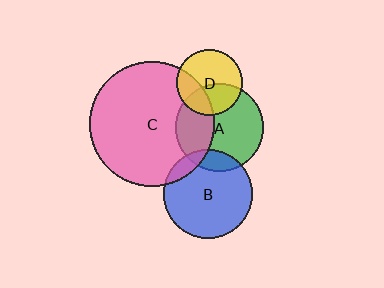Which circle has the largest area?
Circle C (pink).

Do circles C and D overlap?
Yes.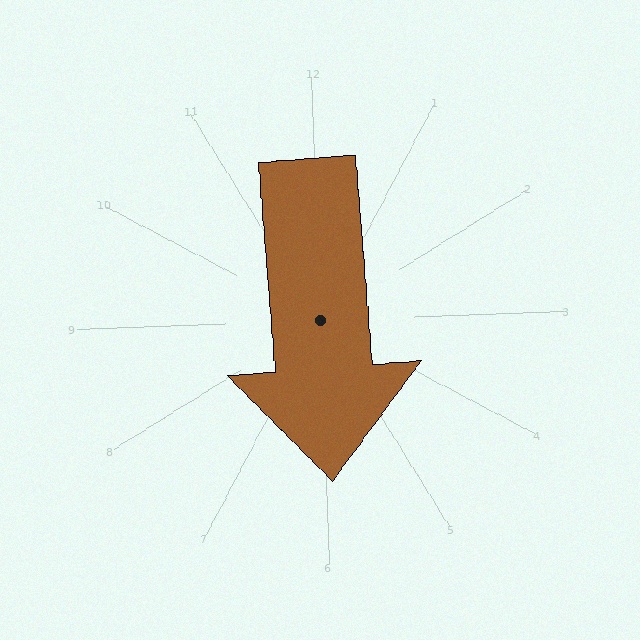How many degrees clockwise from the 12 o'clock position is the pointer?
Approximately 178 degrees.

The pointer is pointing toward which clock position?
Roughly 6 o'clock.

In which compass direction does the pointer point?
South.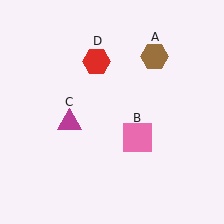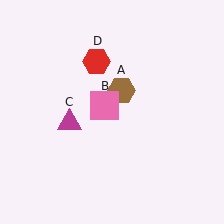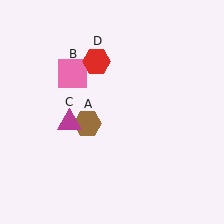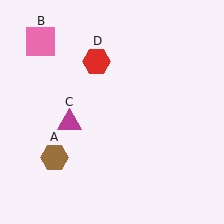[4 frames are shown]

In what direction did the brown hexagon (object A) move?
The brown hexagon (object A) moved down and to the left.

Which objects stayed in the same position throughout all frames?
Magenta triangle (object C) and red hexagon (object D) remained stationary.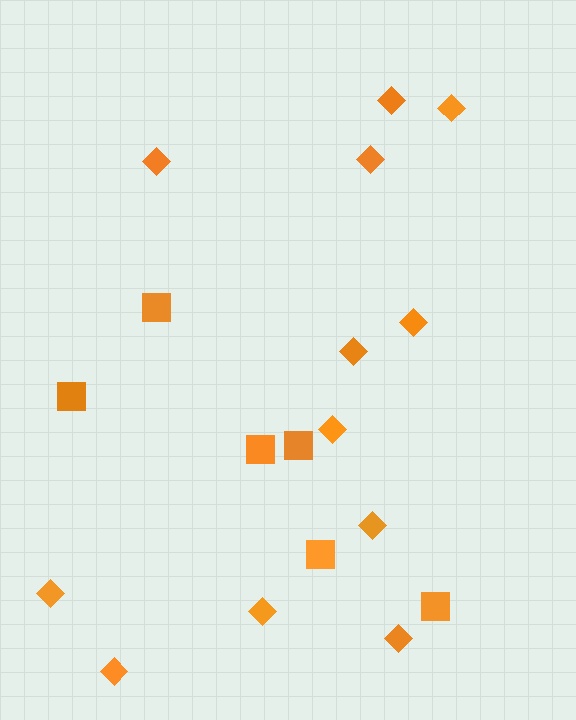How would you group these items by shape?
There are 2 groups: one group of diamonds (12) and one group of squares (6).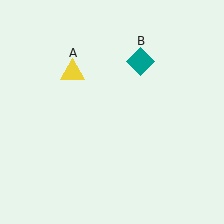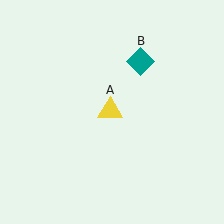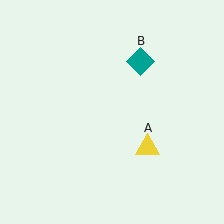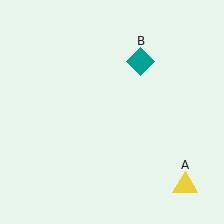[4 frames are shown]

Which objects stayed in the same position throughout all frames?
Teal diamond (object B) remained stationary.